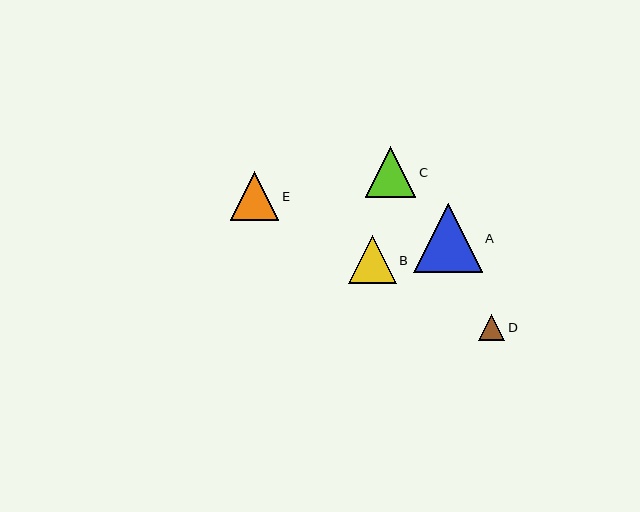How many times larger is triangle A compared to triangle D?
Triangle A is approximately 2.6 times the size of triangle D.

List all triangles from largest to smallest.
From largest to smallest: A, C, E, B, D.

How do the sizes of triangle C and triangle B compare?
Triangle C and triangle B are approximately the same size.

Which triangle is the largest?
Triangle A is the largest with a size of approximately 69 pixels.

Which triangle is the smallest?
Triangle D is the smallest with a size of approximately 26 pixels.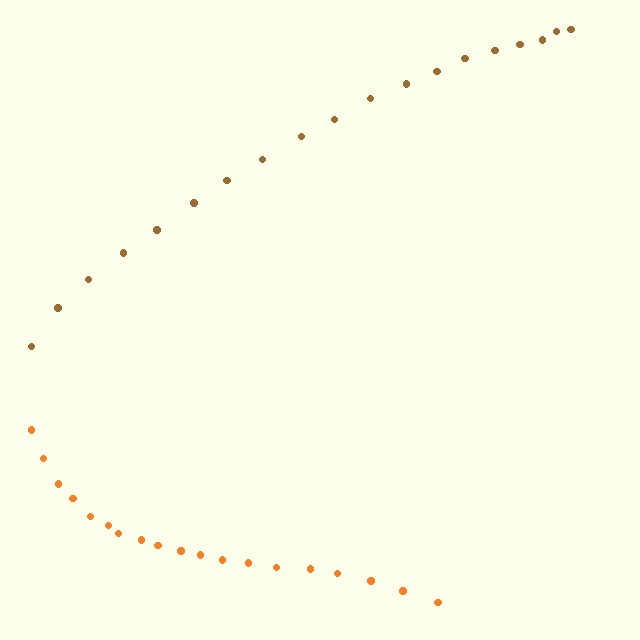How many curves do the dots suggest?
There are 2 distinct paths.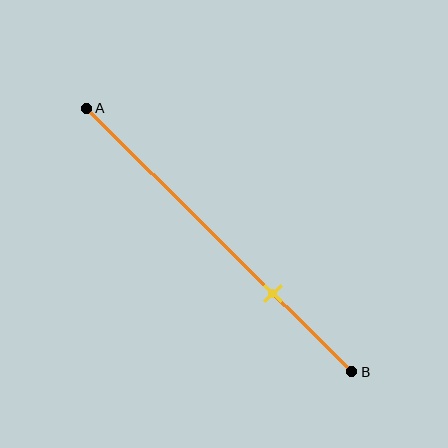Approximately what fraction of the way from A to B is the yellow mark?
The yellow mark is approximately 70% of the way from A to B.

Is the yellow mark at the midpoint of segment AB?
No, the mark is at about 70% from A, not at the 50% midpoint.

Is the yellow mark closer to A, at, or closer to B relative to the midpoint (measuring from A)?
The yellow mark is closer to point B than the midpoint of segment AB.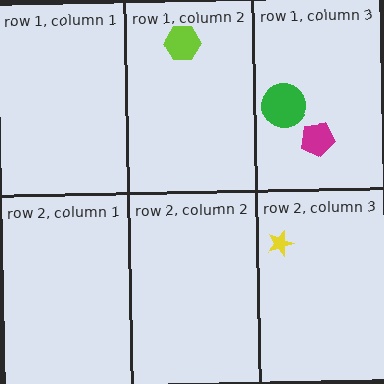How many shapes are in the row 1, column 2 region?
1.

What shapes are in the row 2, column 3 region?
The yellow star.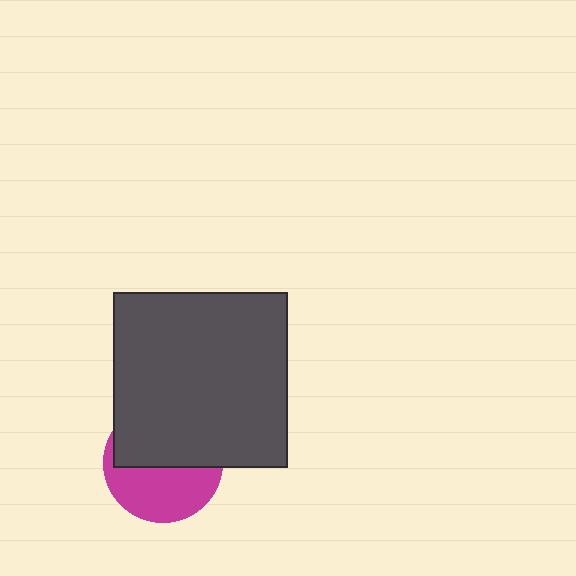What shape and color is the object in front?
The object in front is a dark gray square.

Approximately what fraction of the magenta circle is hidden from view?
Roughly 52% of the magenta circle is hidden behind the dark gray square.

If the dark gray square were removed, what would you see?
You would see the complete magenta circle.